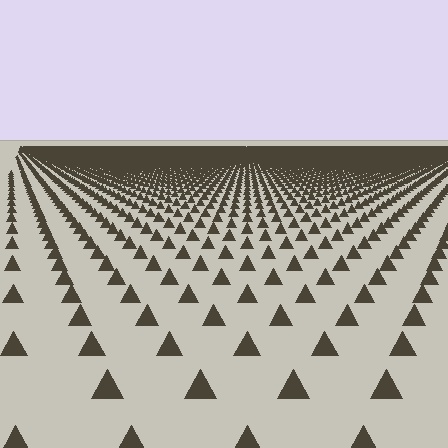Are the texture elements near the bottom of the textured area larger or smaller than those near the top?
Larger. Near the bottom, elements are closer to the viewer and appear at a bigger on-screen size.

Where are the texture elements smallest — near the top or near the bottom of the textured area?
Near the top.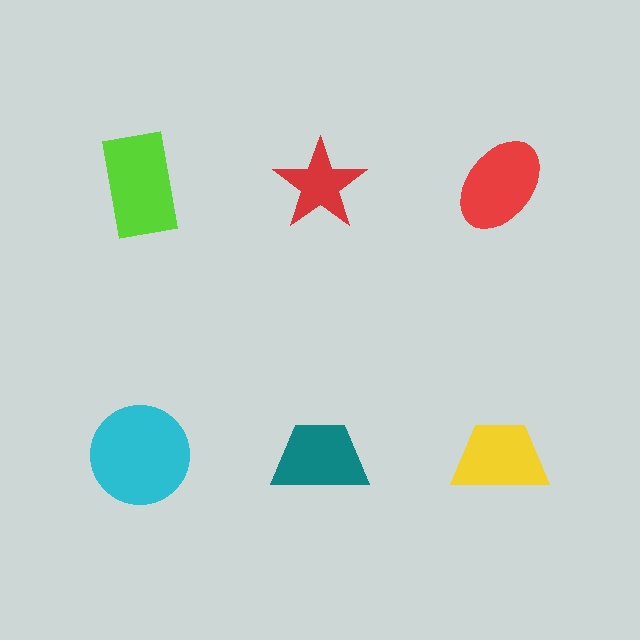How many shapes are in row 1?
3 shapes.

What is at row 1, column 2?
A red star.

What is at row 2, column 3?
A yellow trapezoid.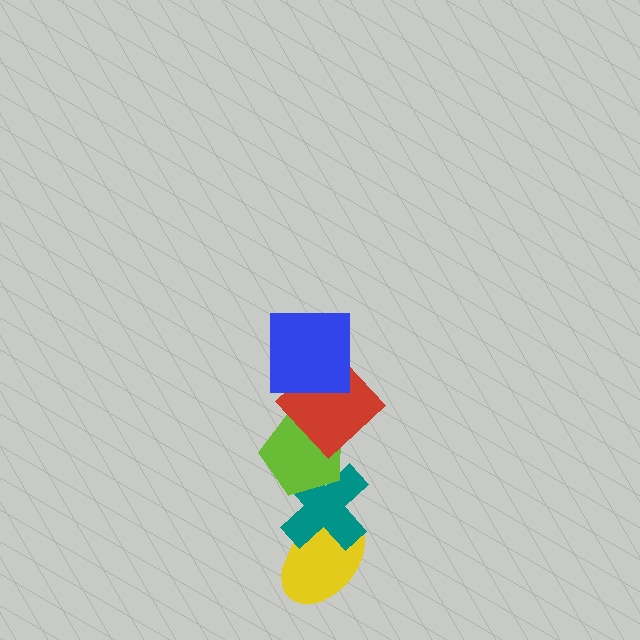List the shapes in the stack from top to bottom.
From top to bottom: the blue square, the red diamond, the lime pentagon, the teal cross, the yellow ellipse.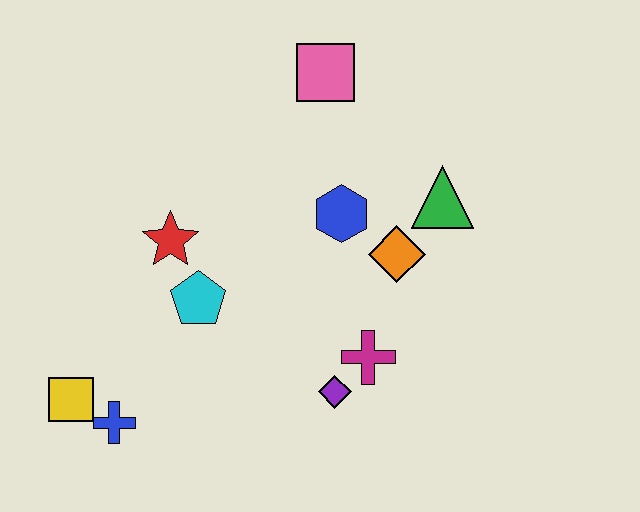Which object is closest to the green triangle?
The orange diamond is closest to the green triangle.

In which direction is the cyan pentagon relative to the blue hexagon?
The cyan pentagon is to the left of the blue hexagon.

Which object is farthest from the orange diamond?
The yellow square is farthest from the orange diamond.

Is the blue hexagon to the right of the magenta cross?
No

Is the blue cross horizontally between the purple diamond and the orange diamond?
No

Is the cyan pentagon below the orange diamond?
Yes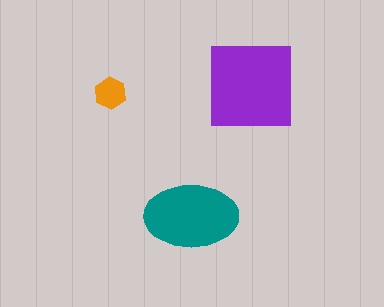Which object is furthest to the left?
The orange hexagon is leftmost.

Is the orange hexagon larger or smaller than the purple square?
Smaller.